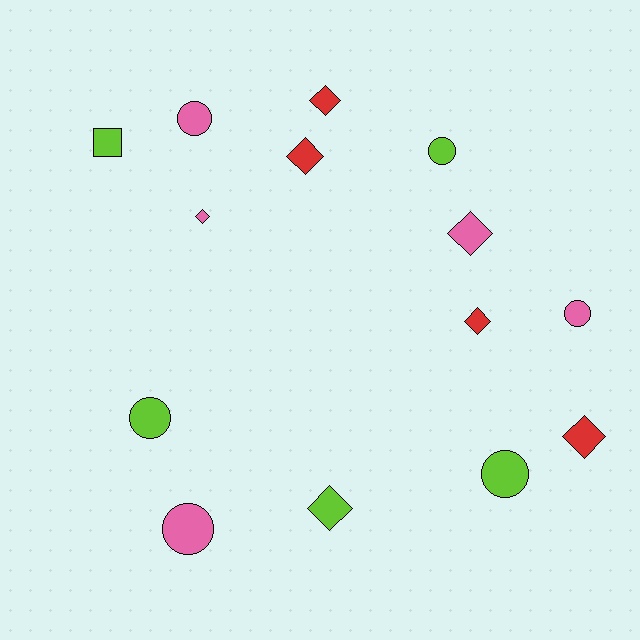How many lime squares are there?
There is 1 lime square.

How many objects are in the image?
There are 14 objects.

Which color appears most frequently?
Lime, with 5 objects.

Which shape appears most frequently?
Diamond, with 7 objects.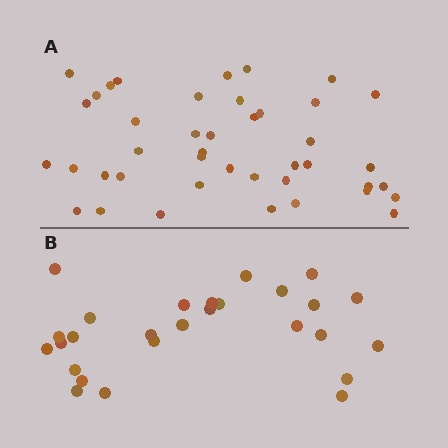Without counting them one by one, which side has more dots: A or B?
Region A (the top region) has more dots.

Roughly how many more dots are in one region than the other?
Region A has approximately 15 more dots than region B.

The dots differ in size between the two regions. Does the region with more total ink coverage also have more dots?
No. Region B has more total ink coverage because its dots are larger, but region A actually contains more individual dots. Total area can be misleading — the number of items is what matters here.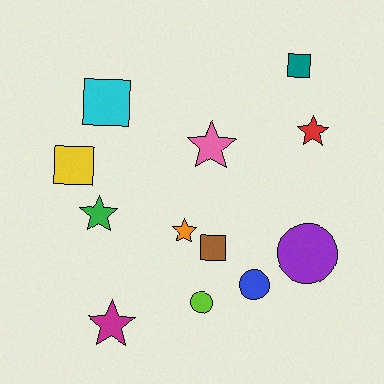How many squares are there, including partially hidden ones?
There are 4 squares.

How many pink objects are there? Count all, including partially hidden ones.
There is 1 pink object.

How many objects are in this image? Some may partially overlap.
There are 12 objects.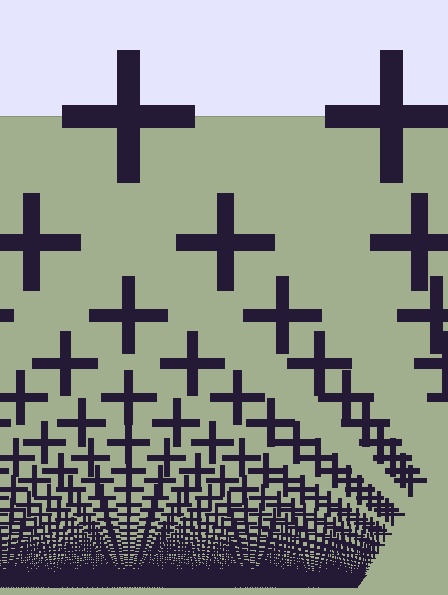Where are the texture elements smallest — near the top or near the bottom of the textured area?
Near the bottom.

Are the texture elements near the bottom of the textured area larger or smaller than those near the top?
Smaller. The gradient is inverted — elements near the bottom are smaller and denser.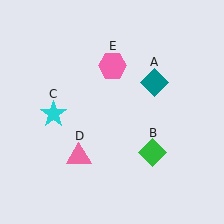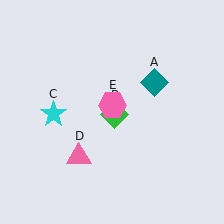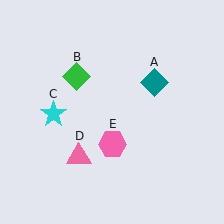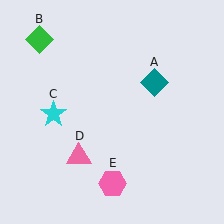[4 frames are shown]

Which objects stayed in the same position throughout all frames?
Teal diamond (object A) and cyan star (object C) and pink triangle (object D) remained stationary.